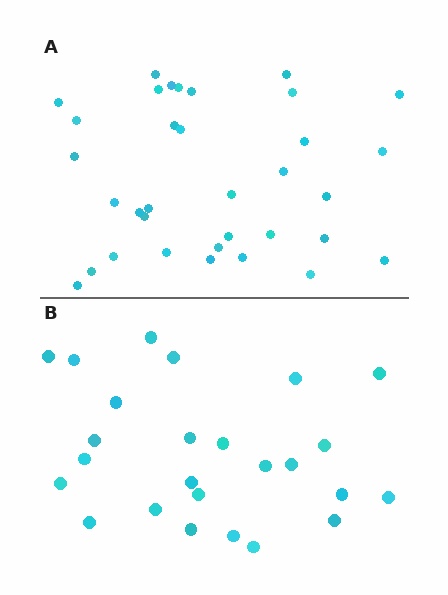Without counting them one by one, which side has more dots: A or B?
Region A (the top region) has more dots.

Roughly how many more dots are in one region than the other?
Region A has roughly 8 or so more dots than region B.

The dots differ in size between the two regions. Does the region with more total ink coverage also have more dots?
No. Region B has more total ink coverage because its dots are larger, but region A actually contains more individual dots. Total area can be misleading — the number of items is what matters here.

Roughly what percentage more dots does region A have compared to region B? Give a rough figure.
About 35% more.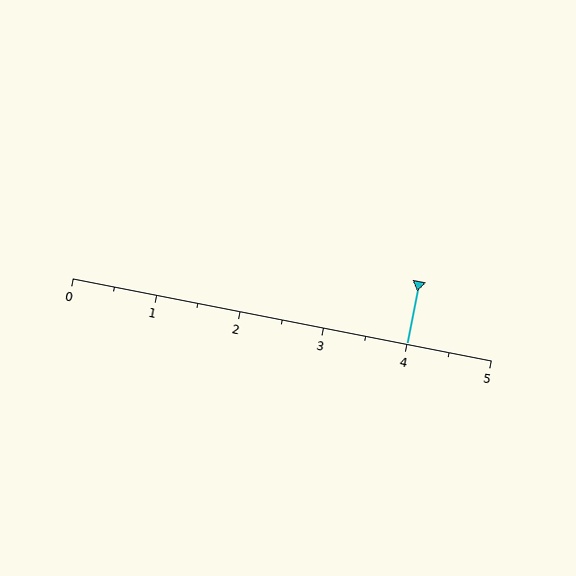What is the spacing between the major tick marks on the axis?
The major ticks are spaced 1 apart.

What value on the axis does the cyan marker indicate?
The marker indicates approximately 4.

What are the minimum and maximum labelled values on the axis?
The axis runs from 0 to 5.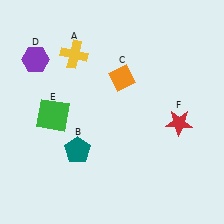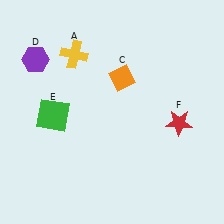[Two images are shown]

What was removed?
The teal pentagon (B) was removed in Image 2.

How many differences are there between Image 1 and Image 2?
There is 1 difference between the two images.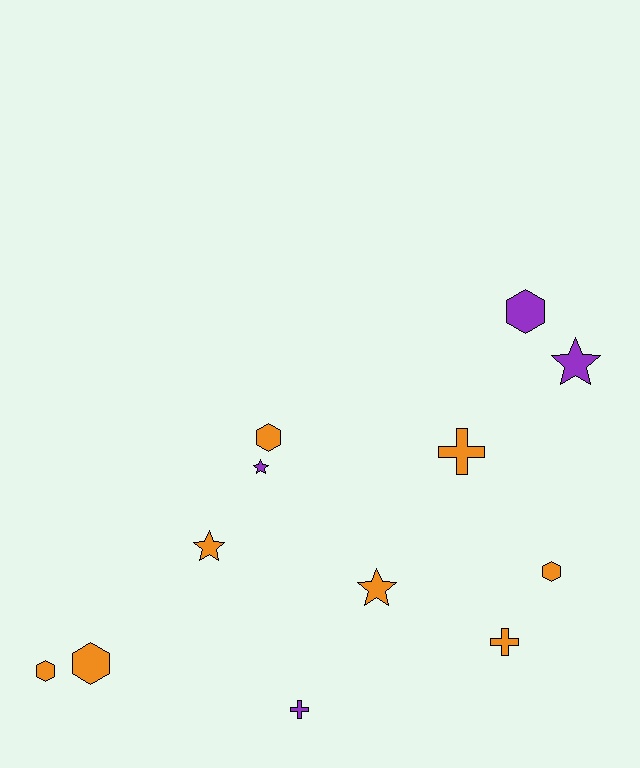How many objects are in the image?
There are 12 objects.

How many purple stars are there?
There are 2 purple stars.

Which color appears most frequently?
Orange, with 8 objects.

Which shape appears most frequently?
Hexagon, with 5 objects.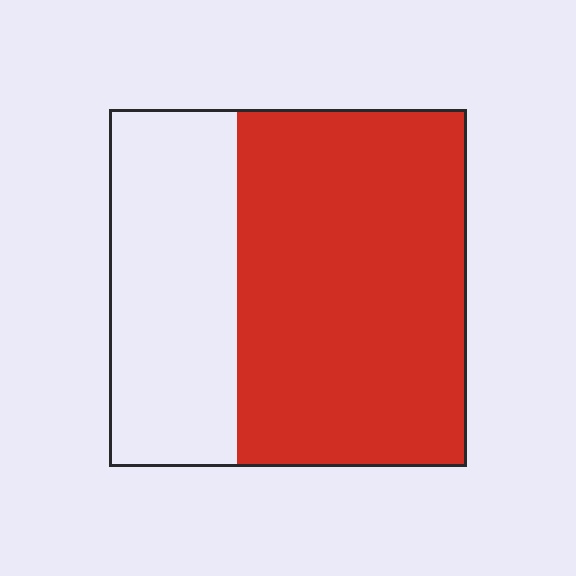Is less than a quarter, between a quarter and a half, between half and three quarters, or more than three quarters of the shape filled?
Between half and three quarters.